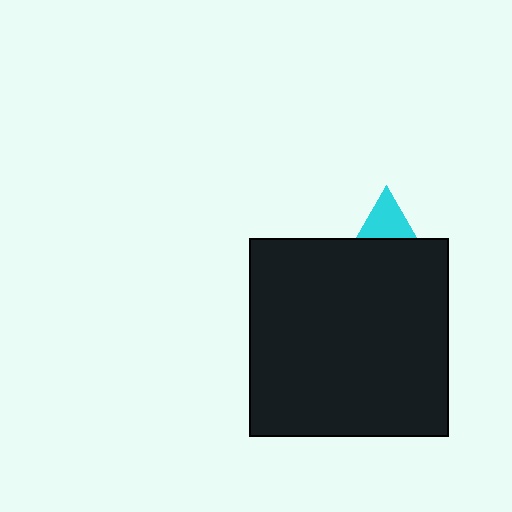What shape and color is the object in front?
The object in front is a black square.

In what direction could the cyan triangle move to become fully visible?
The cyan triangle could move up. That would shift it out from behind the black square entirely.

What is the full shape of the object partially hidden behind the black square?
The partially hidden object is a cyan triangle.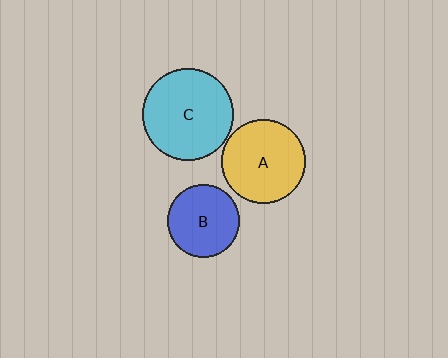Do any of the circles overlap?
No, none of the circles overlap.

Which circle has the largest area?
Circle C (cyan).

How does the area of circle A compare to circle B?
Approximately 1.3 times.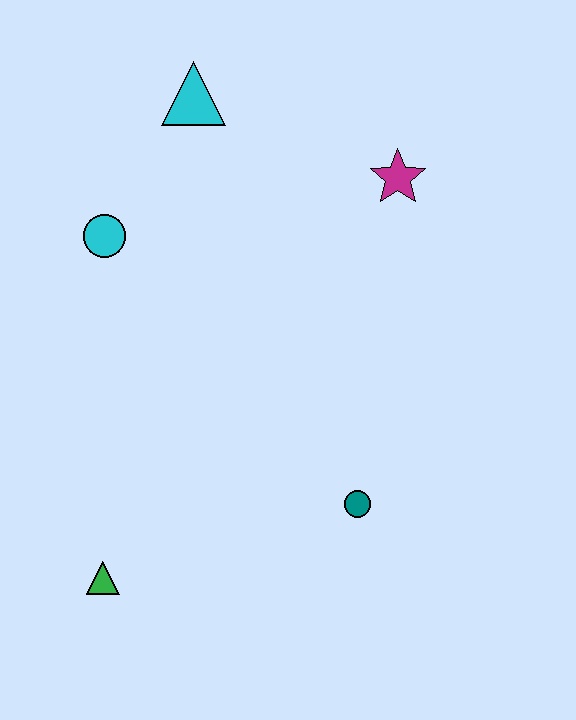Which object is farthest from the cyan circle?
The teal circle is farthest from the cyan circle.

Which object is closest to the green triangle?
The teal circle is closest to the green triangle.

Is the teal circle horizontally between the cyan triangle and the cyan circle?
No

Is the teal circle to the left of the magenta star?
Yes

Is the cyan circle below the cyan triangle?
Yes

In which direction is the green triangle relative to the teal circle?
The green triangle is to the left of the teal circle.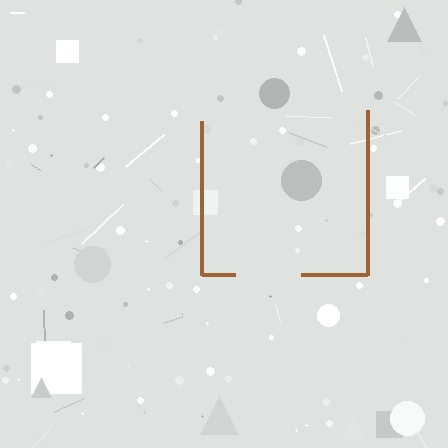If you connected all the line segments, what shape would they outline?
They would outline a square.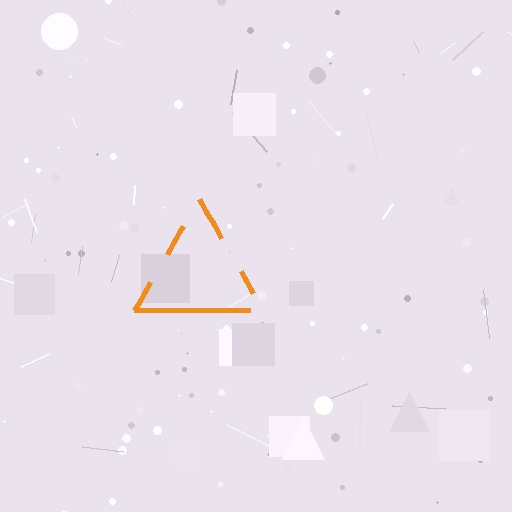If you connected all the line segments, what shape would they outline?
They would outline a triangle.